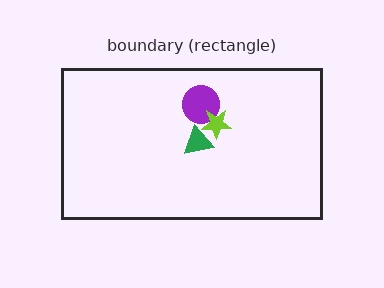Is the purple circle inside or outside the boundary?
Inside.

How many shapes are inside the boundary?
3 inside, 0 outside.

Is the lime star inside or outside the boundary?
Inside.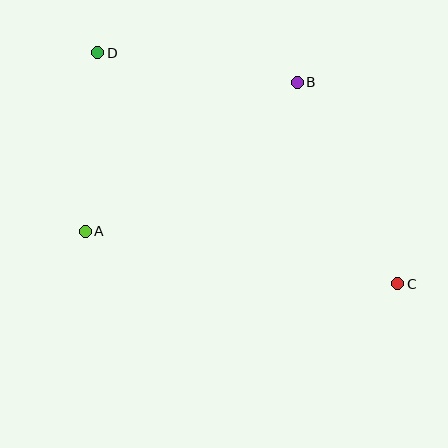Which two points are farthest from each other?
Points C and D are farthest from each other.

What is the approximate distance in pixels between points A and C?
The distance between A and C is approximately 317 pixels.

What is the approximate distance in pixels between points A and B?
The distance between A and B is approximately 259 pixels.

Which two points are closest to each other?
Points A and D are closest to each other.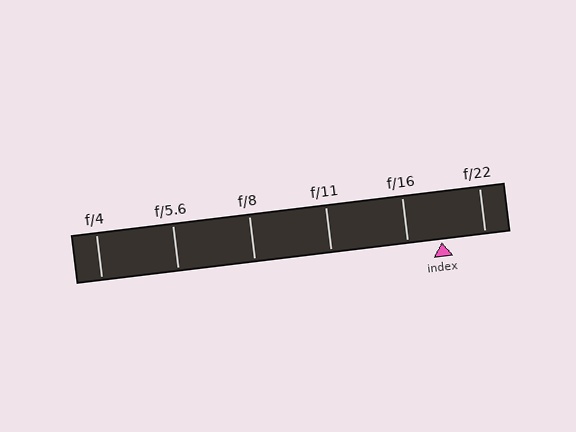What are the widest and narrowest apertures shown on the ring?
The widest aperture shown is f/4 and the narrowest is f/22.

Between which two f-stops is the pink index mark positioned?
The index mark is between f/16 and f/22.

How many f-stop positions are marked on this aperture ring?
There are 6 f-stop positions marked.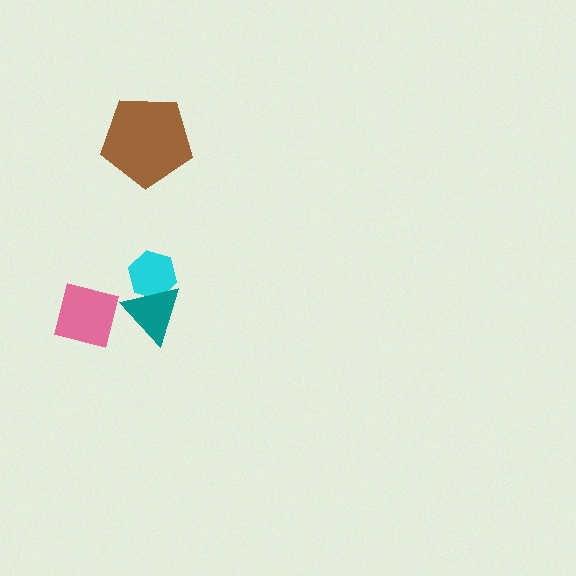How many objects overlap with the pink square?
0 objects overlap with the pink square.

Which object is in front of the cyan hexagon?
The teal triangle is in front of the cyan hexagon.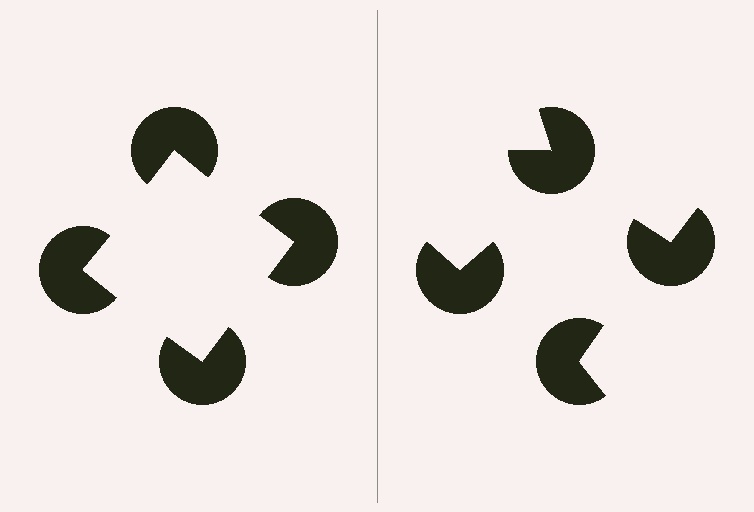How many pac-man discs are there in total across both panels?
8 — 4 on each side.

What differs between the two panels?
The pac-man discs are positioned identically on both sides; only the wedge orientations differ. On the left they align to a square; on the right they are misaligned.